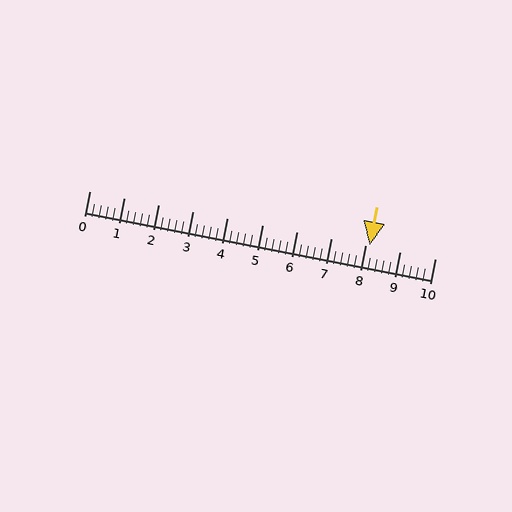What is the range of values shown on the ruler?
The ruler shows values from 0 to 10.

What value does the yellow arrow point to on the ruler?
The yellow arrow points to approximately 8.1.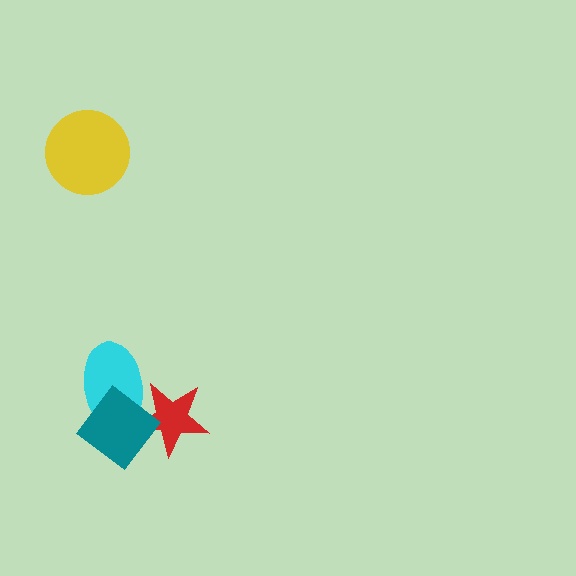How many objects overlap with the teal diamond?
2 objects overlap with the teal diamond.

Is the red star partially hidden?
Yes, it is partially covered by another shape.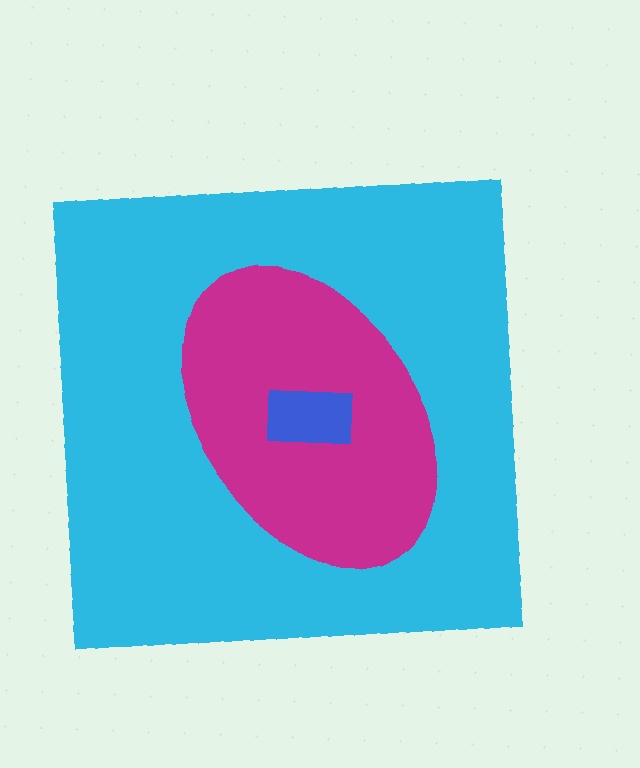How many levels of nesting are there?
3.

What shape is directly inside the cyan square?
The magenta ellipse.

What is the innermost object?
The blue rectangle.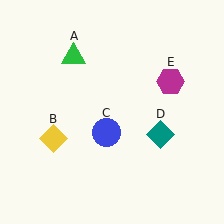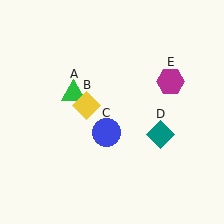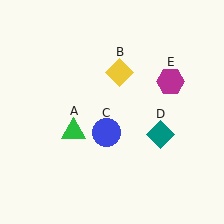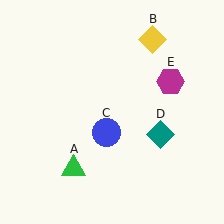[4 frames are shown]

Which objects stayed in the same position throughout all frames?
Blue circle (object C) and teal diamond (object D) and magenta hexagon (object E) remained stationary.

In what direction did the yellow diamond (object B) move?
The yellow diamond (object B) moved up and to the right.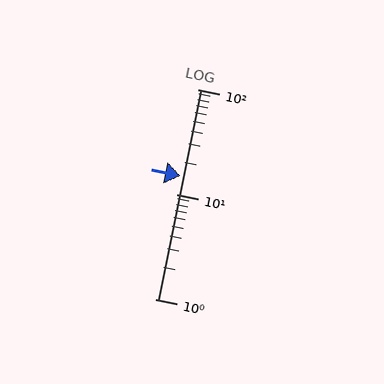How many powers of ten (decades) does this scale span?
The scale spans 2 decades, from 1 to 100.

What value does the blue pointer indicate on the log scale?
The pointer indicates approximately 15.